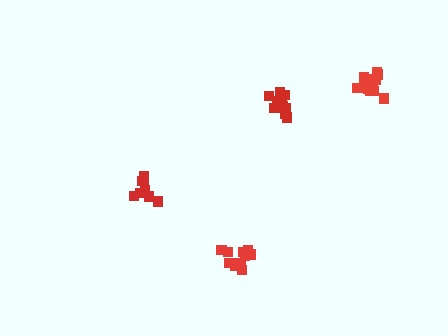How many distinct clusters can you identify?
There are 4 distinct clusters.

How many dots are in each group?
Group 1: 9 dots, Group 2: 10 dots, Group 3: 14 dots, Group 4: 11 dots (44 total).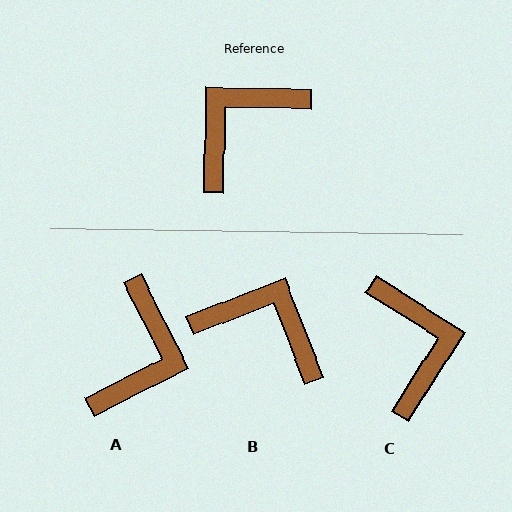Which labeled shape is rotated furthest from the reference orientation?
A, about 152 degrees away.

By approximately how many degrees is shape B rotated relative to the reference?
Approximately 68 degrees clockwise.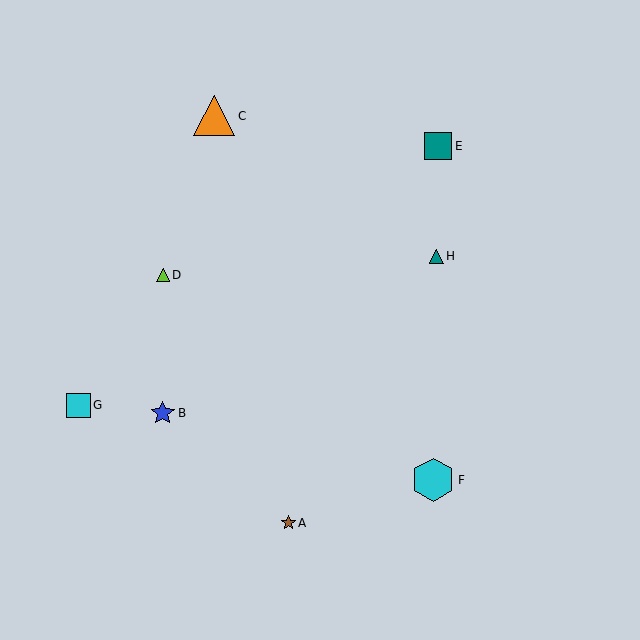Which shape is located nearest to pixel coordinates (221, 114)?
The orange triangle (labeled C) at (214, 116) is nearest to that location.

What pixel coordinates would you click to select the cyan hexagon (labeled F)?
Click at (433, 480) to select the cyan hexagon F.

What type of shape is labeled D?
Shape D is a lime triangle.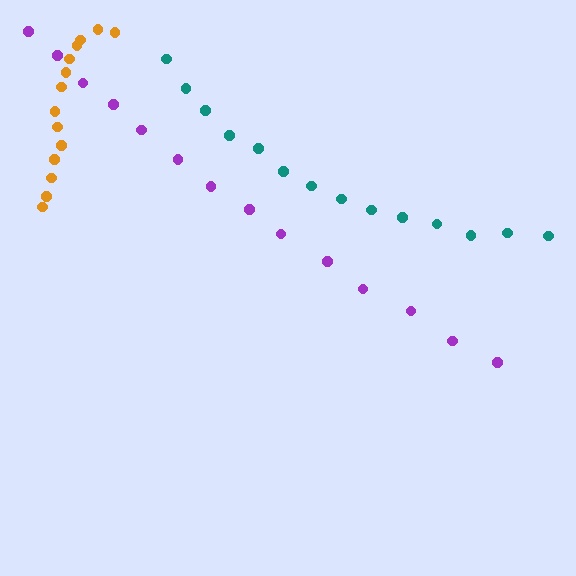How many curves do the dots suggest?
There are 3 distinct paths.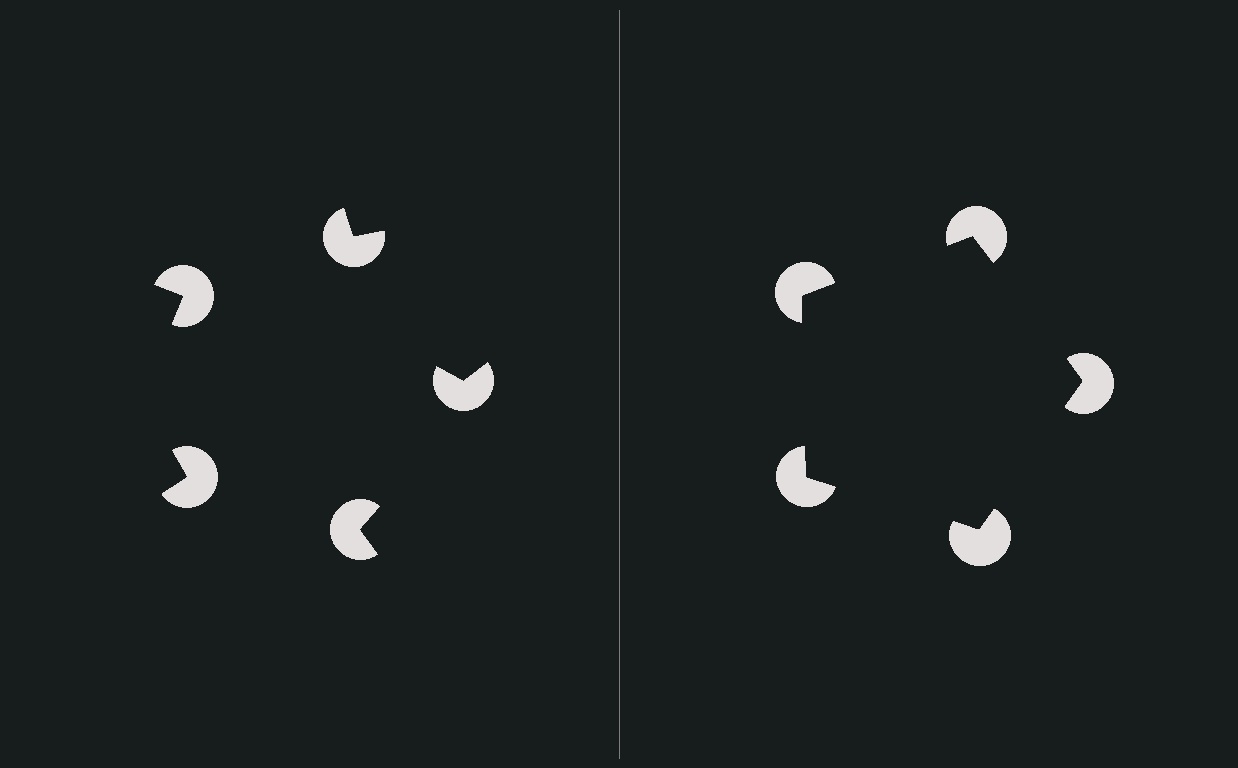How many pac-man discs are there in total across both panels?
10 — 5 on each side.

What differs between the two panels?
The pac-man discs are positioned identically on both sides; only the wedge orientations differ. On the right they align to a pentagon; on the left they are misaligned.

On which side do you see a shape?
An illusory pentagon appears on the right side. On the left side the wedge cuts are rotated, so no coherent shape forms.